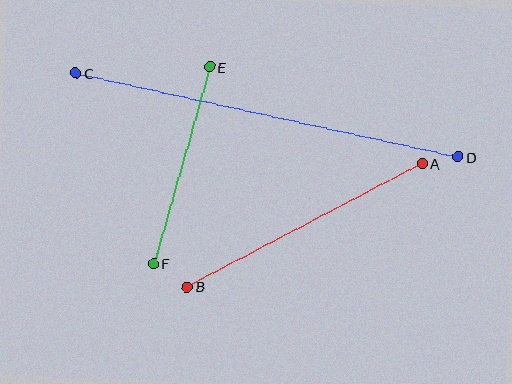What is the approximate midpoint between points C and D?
The midpoint is at approximately (267, 115) pixels.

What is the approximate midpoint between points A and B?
The midpoint is at approximately (305, 225) pixels.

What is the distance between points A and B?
The distance is approximately 265 pixels.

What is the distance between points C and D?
The distance is approximately 391 pixels.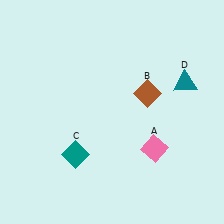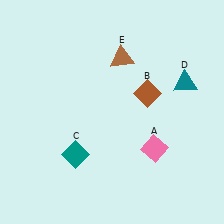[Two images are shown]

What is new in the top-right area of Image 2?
A brown triangle (E) was added in the top-right area of Image 2.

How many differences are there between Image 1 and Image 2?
There is 1 difference between the two images.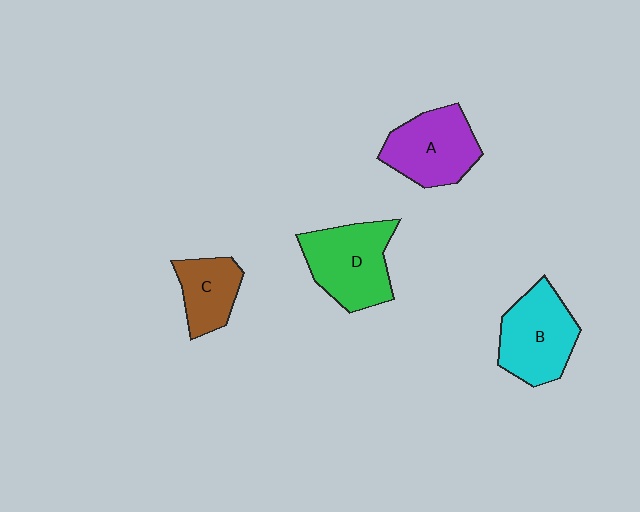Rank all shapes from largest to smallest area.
From largest to smallest: D (green), B (cyan), A (purple), C (brown).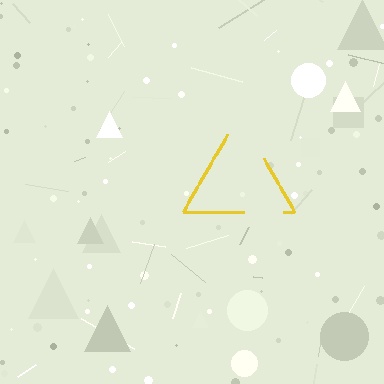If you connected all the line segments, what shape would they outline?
They would outline a triangle.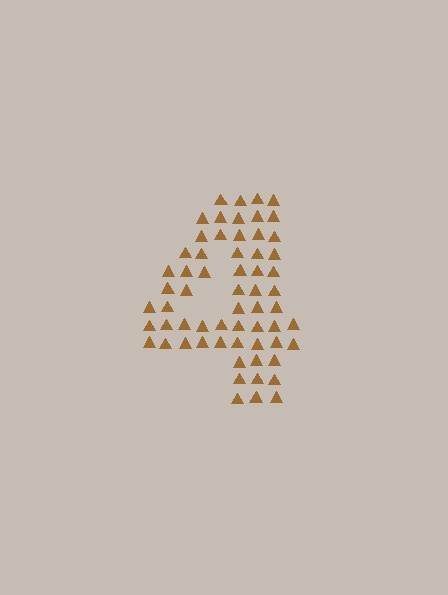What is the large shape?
The large shape is the digit 4.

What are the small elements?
The small elements are triangles.